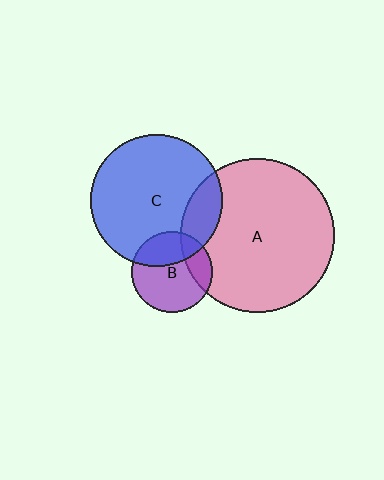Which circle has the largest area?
Circle A (pink).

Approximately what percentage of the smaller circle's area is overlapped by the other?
Approximately 25%.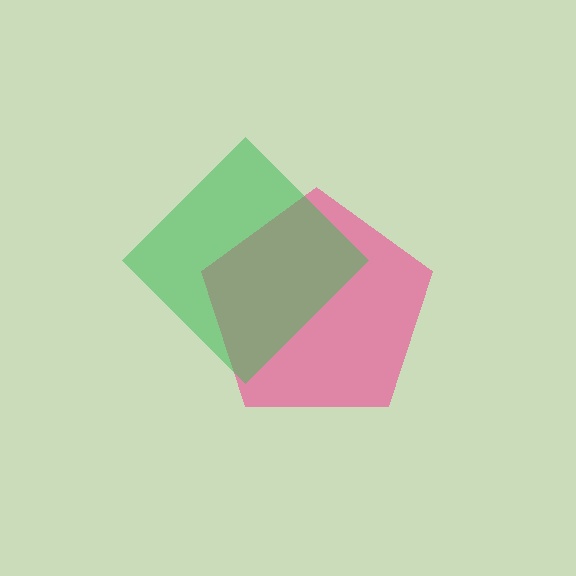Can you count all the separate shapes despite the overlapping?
Yes, there are 2 separate shapes.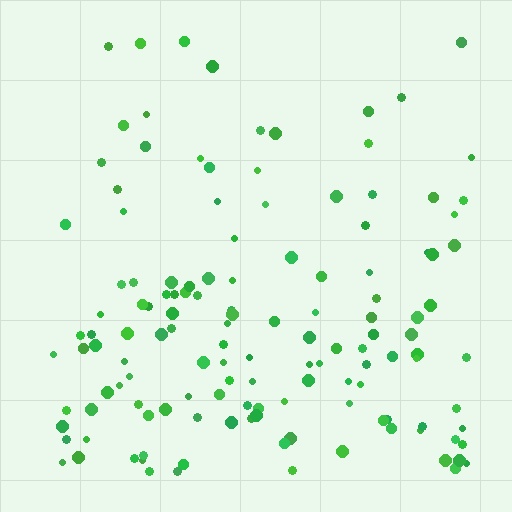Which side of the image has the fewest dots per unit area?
The top.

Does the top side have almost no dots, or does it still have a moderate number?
Still a moderate number, just noticeably fewer than the bottom.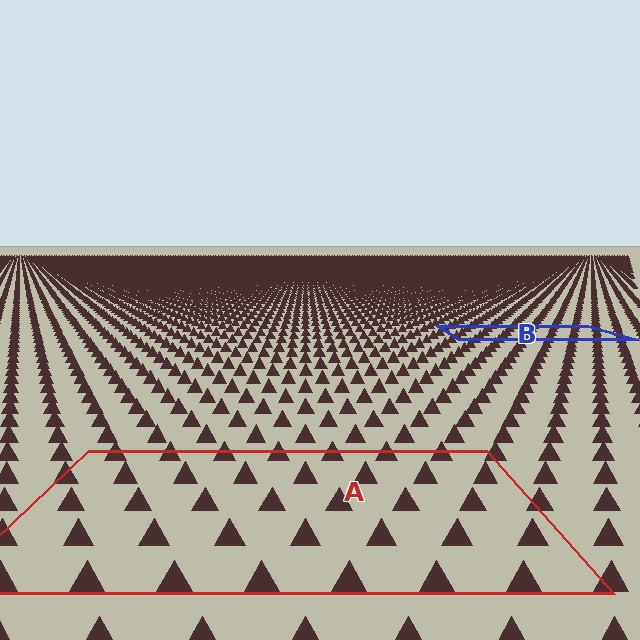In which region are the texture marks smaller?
The texture marks are smaller in region B, because it is farther away.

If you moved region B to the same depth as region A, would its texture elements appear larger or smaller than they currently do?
They would appear larger. At a closer depth, the same texture elements are projected at a bigger on-screen size.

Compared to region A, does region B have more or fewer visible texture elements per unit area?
Region B has more texture elements per unit area — they are packed more densely because it is farther away.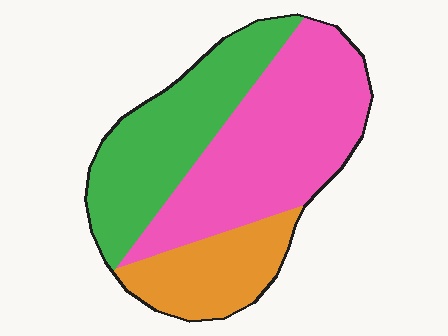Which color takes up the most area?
Pink, at roughly 45%.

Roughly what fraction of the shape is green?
Green covers 34% of the shape.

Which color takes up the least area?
Orange, at roughly 20%.